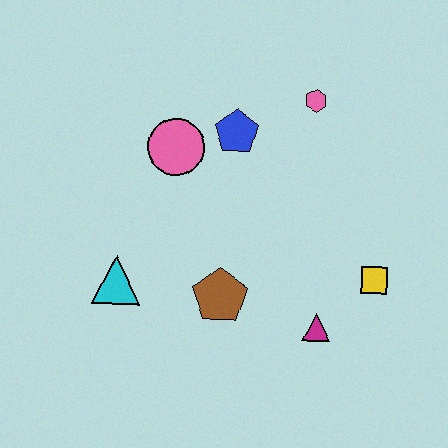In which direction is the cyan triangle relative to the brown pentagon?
The cyan triangle is to the left of the brown pentagon.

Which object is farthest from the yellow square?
The cyan triangle is farthest from the yellow square.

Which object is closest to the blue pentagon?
The pink circle is closest to the blue pentagon.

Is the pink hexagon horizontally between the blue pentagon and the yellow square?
Yes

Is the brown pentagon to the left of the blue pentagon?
Yes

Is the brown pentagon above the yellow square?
No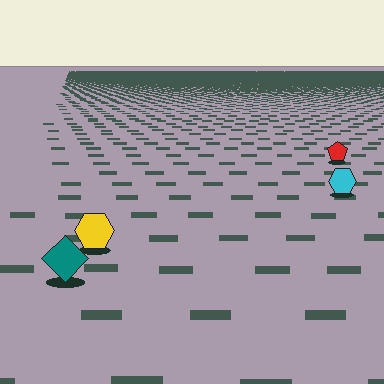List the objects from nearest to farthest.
From nearest to farthest: the teal diamond, the yellow hexagon, the cyan hexagon, the red pentagon.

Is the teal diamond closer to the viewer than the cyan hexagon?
Yes. The teal diamond is closer — you can tell from the texture gradient: the ground texture is coarser near it.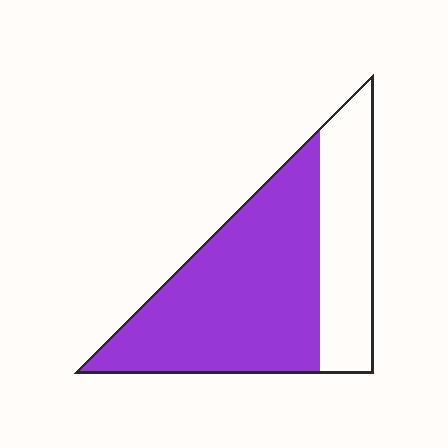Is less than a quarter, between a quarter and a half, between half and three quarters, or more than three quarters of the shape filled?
Between half and three quarters.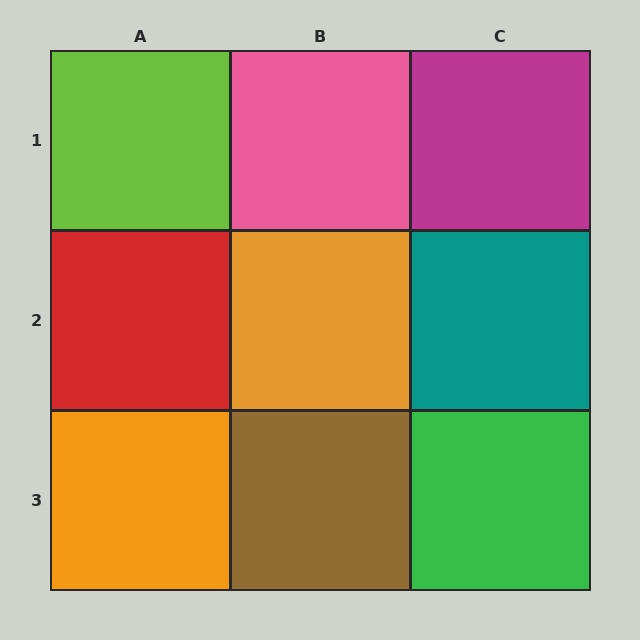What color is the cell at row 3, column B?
Brown.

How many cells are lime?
1 cell is lime.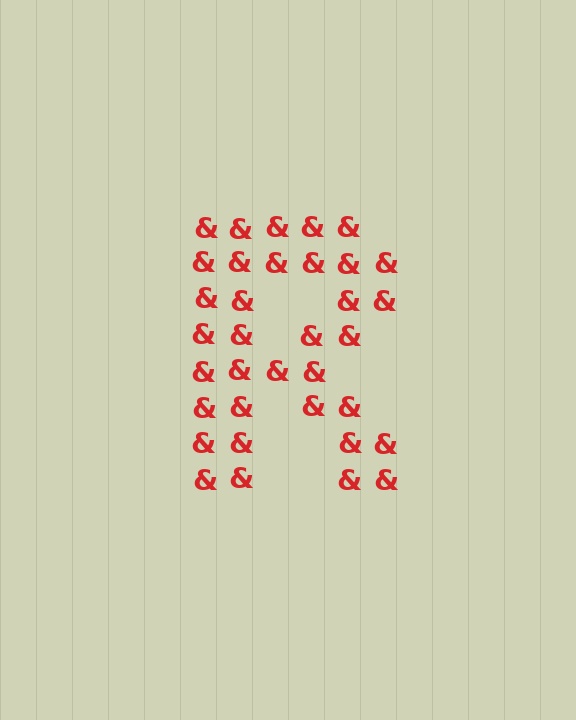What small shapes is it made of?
It is made of small ampersands.